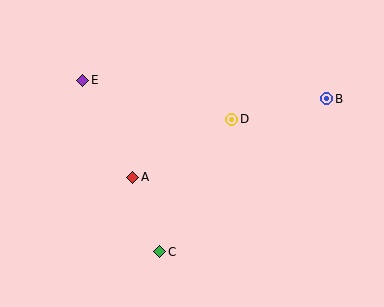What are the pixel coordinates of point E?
Point E is at (83, 80).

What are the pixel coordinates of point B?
Point B is at (327, 99).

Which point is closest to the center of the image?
Point D at (232, 119) is closest to the center.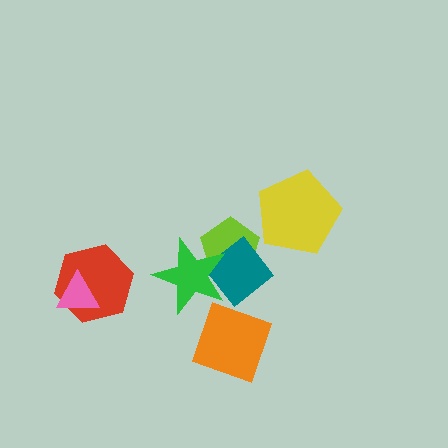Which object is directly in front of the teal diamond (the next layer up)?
The green star is directly in front of the teal diamond.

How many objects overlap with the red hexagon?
1 object overlaps with the red hexagon.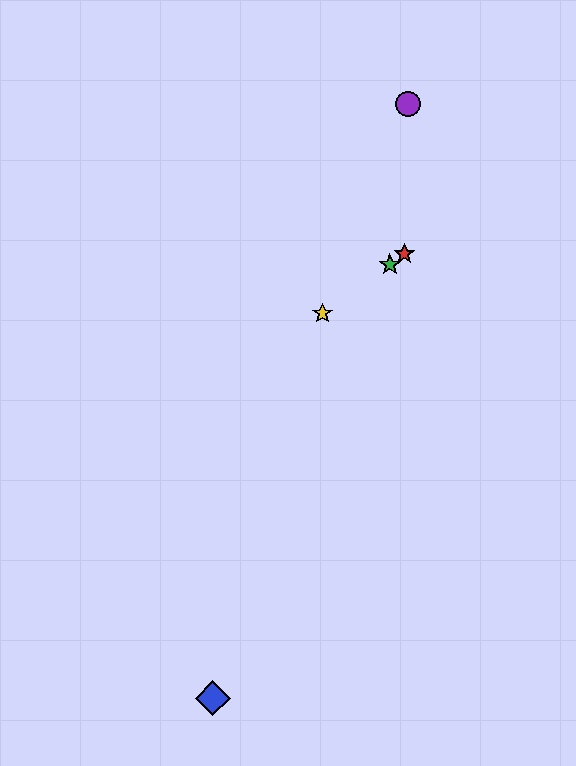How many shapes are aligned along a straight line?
3 shapes (the red star, the green star, the yellow star) are aligned along a straight line.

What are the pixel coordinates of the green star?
The green star is at (390, 265).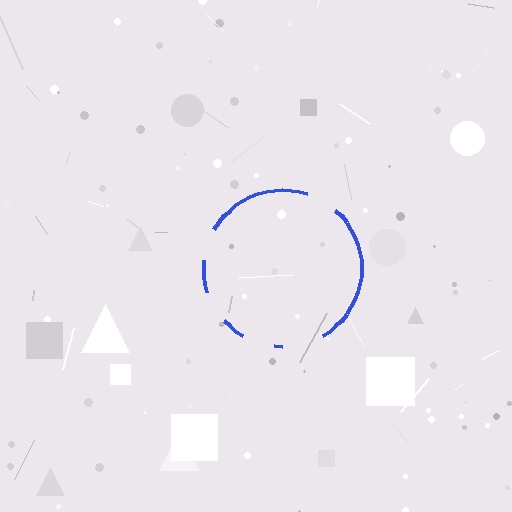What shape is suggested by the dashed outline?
The dashed outline suggests a circle.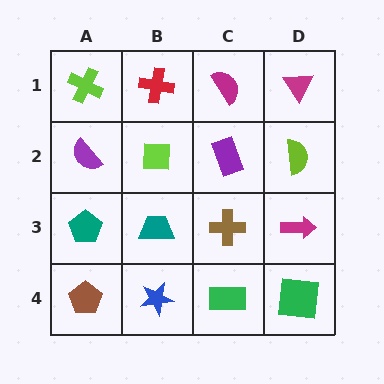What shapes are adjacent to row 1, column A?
A purple semicircle (row 2, column A), a red cross (row 1, column B).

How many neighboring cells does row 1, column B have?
3.